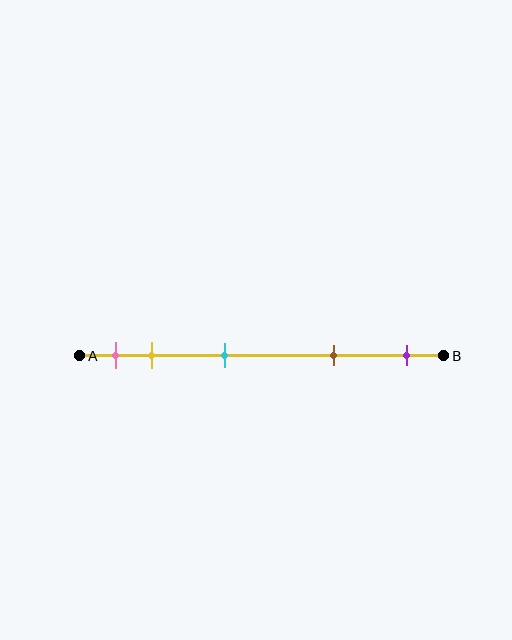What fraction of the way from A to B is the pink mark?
The pink mark is approximately 10% (0.1) of the way from A to B.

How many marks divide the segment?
There are 5 marks dividing the segment.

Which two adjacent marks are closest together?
The pink and yellow marks are the closest adjacent pair.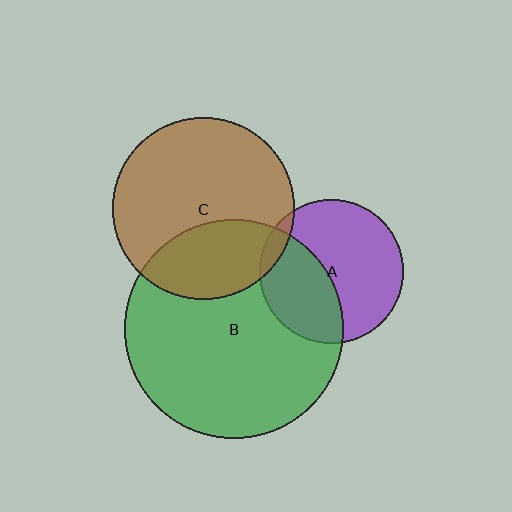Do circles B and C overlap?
Yes.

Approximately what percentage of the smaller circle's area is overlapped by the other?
Approximately 30%.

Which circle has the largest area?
Circle B (green).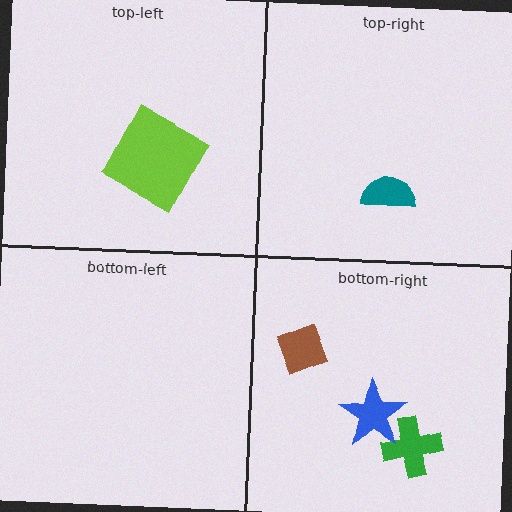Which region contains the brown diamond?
The bottom-right region.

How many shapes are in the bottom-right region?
3.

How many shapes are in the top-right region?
1.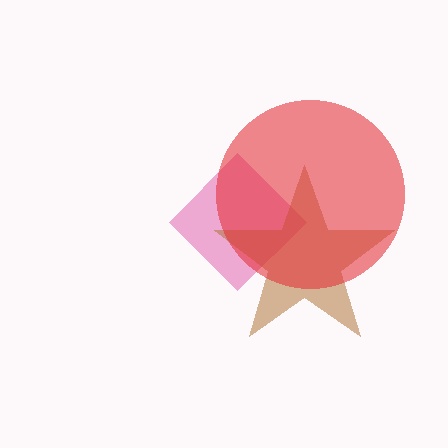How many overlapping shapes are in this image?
There are 3 overlapping shapes in the image.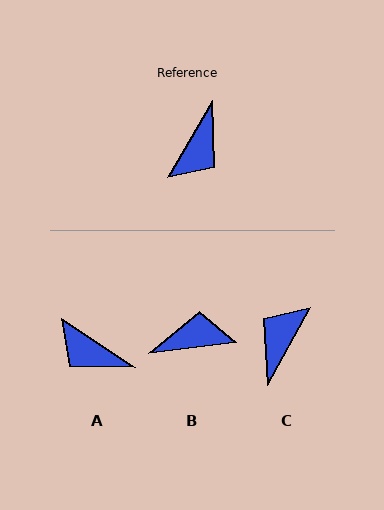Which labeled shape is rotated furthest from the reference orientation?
C, about 179 degrees away.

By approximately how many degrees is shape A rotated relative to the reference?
Approximately 93 degrees clockwise.